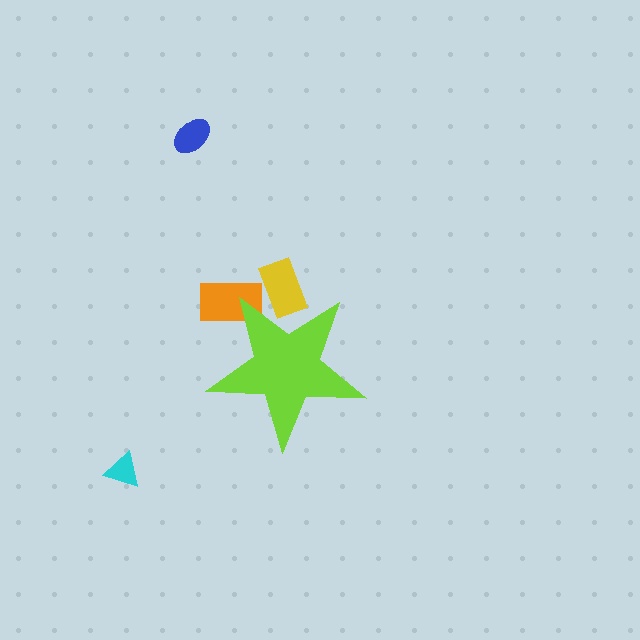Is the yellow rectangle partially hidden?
Yes, the yellow rectangle is partially hidden behind the lime star.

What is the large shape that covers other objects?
A lime star.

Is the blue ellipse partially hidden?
No, the blue ellipse is fully visible.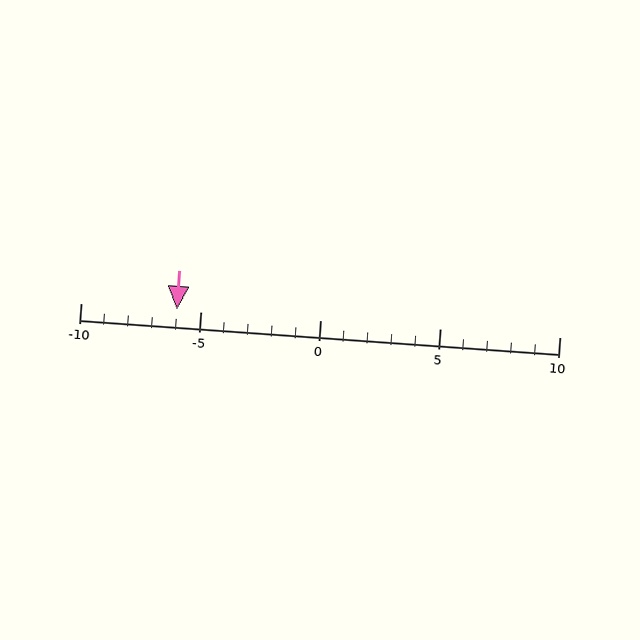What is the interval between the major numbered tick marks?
The major tick marks are spaced 5 units apart.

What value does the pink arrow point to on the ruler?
The pink arrow points to approximately -6.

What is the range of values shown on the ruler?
The ruler shows values from -10 to 10.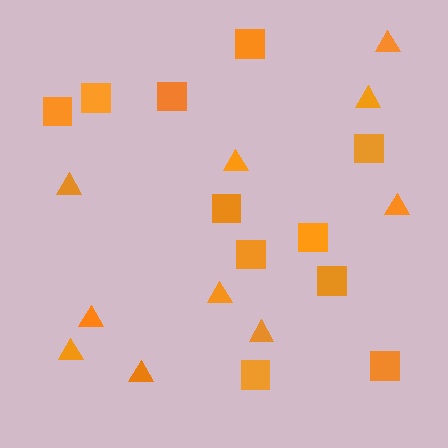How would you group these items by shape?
There are 2 groups: one group of triangles (10) and one group of squares (11).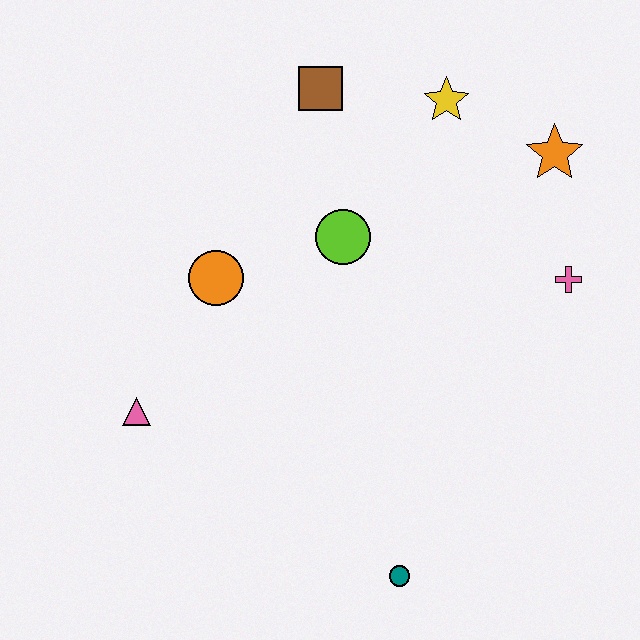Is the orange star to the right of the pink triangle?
Yes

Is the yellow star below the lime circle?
No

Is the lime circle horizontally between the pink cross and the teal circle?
No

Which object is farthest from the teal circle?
The brown square is farthest from the teal circle.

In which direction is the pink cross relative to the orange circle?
The pink cross is to the right of the orange circle.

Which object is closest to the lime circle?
The orange circle is closest to the lime circle.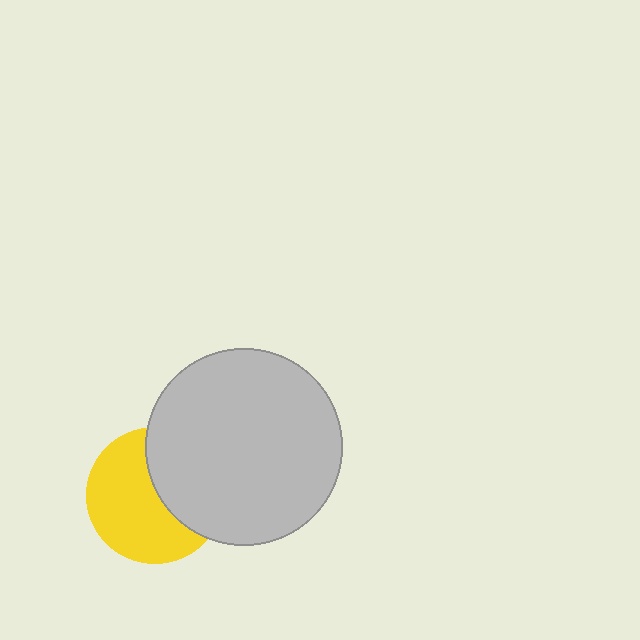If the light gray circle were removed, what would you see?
You would see the complete yellow circle.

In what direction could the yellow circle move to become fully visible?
The yellow circle could move left. That would shift it out from behind the light gray circle entirely.